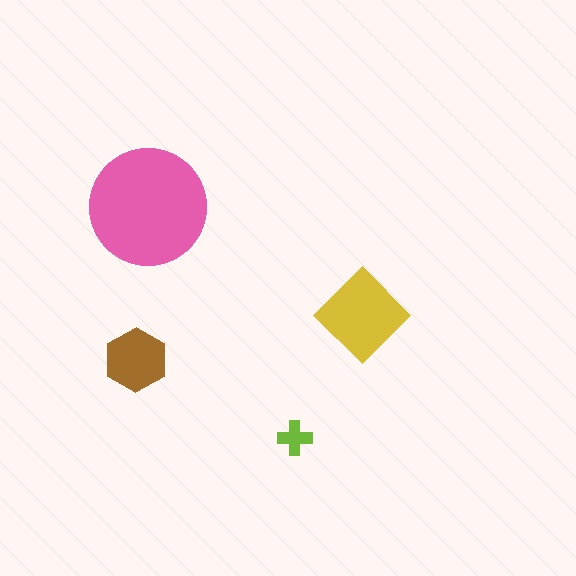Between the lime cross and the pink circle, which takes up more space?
The pink circle.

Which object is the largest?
The pink circle.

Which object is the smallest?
The lime cross.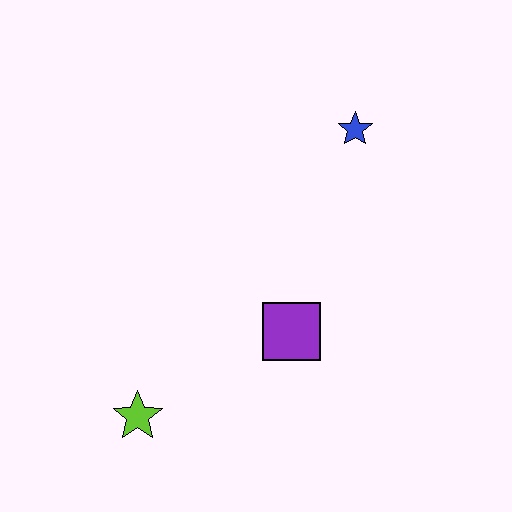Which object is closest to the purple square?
The lime star is closest to the purple square.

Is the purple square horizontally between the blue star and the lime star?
Yes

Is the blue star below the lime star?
No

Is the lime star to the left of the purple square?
Yes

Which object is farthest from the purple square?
The blue star is farthest from the purple square.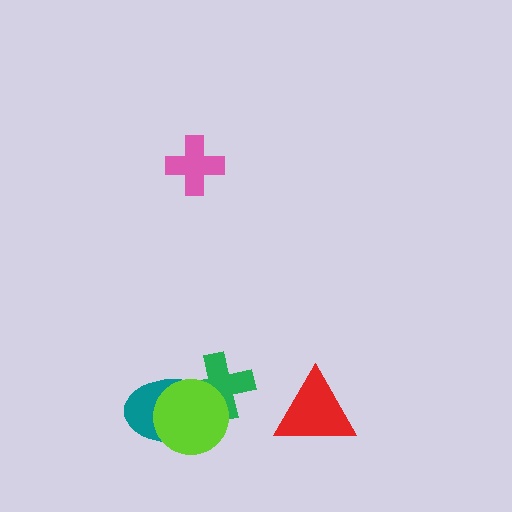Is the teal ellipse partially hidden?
Yes, it is partially covered by another shape.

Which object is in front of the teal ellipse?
The lime circle is in front of the teal ellipse.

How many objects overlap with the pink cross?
0 objects overlap with the pink cross.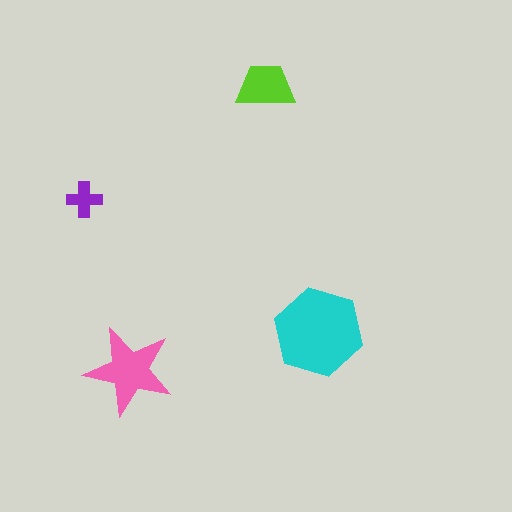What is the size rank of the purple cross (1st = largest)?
4th.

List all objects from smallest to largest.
The purple cross, the lime trapezoid, the pink star, the cyan hexagon.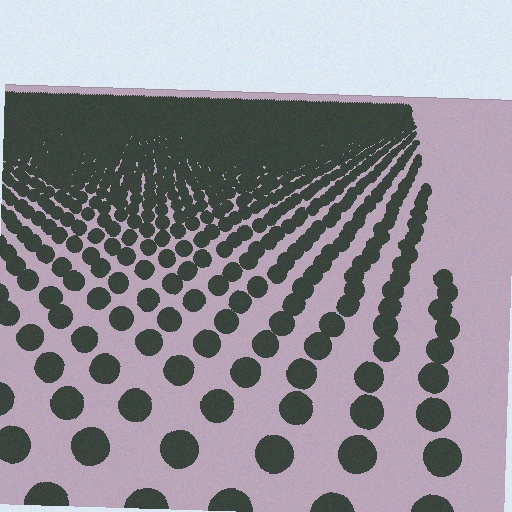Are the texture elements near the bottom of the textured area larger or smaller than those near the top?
Larger. Near the bottom, elements are closer to the viewer and appear at a bigger on-screen size.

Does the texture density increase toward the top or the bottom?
Density increases toward the top.